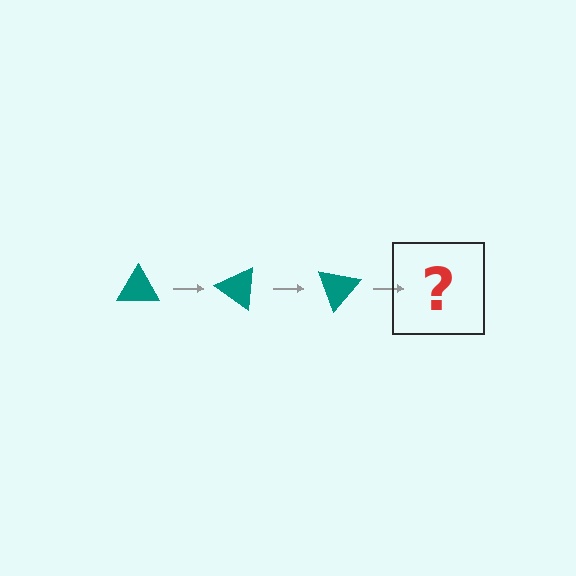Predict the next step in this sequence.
The next step is a teal triangle rotated 105 degrees.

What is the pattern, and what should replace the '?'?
The pattern is that the triangle rotates 35 degrees each step. The '?' should be a teal triangle rotated 105 degrees.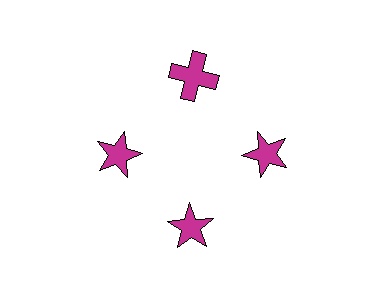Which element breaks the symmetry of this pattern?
The magenta cross at roughly the 12 o'clock position breaks the symmetry. All other shapes are magenta stars.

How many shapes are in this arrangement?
There are 4 shapes arranged in a ring pattern.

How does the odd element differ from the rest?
It has a different shape: cross instead of star.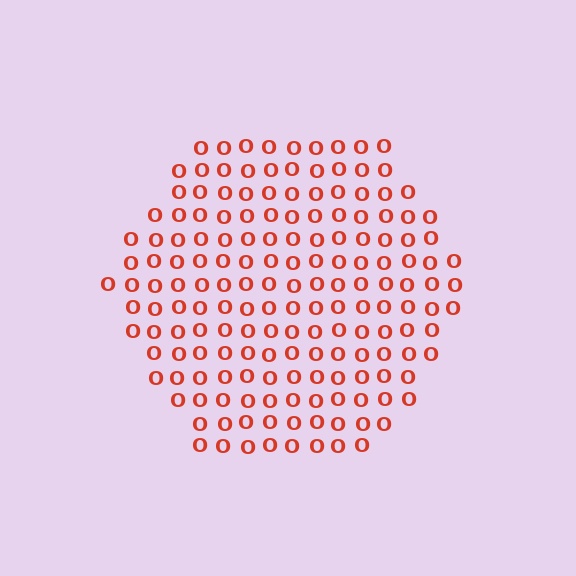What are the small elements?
The small elements are letter O's.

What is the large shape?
The large shape is a hexagon.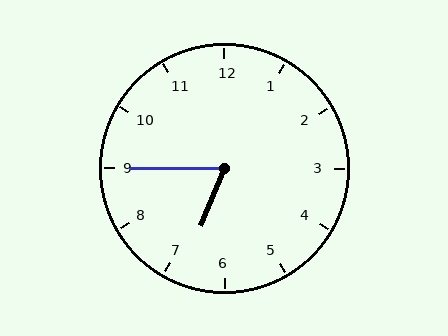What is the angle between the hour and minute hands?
Approximately 68 degrees.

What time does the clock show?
6:45.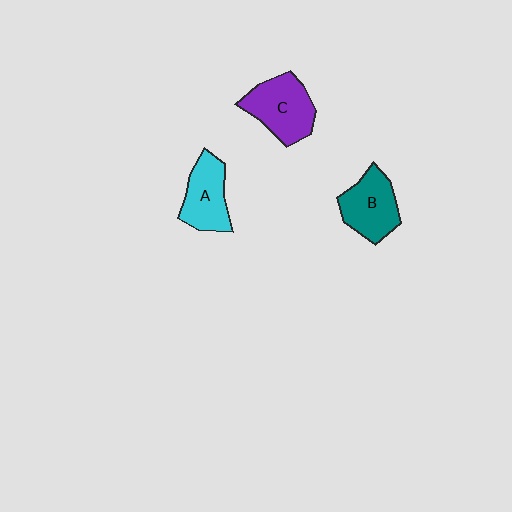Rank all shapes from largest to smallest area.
From largest to smallest: C (purple), B (teal), A (cyan).